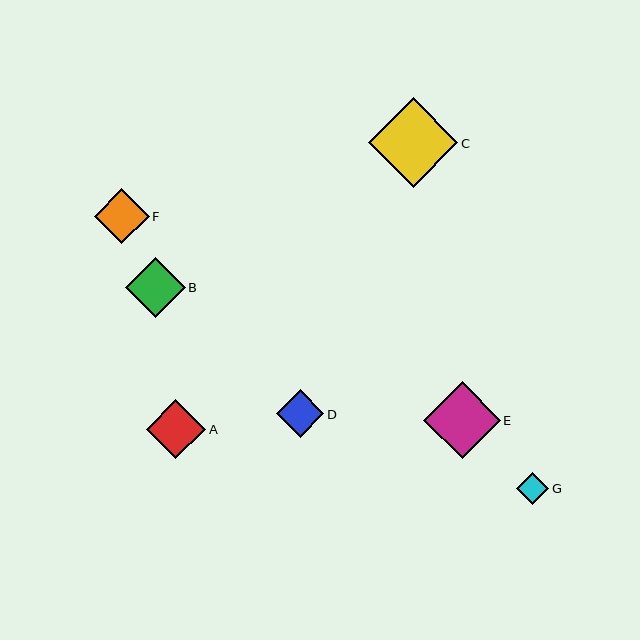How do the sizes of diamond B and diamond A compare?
Diamond B and diamond A are approximately the same size.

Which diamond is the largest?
Diamond C is the largest with a size of approximately 90 pixels.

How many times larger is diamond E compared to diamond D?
Diamond E is approximately 1.6 times the size of diamond D.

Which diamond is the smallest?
Diamond G is the smallest with a size of approximately 32 pixels.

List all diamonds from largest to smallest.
From largest to smallest: C, E, B, A, F, D, G.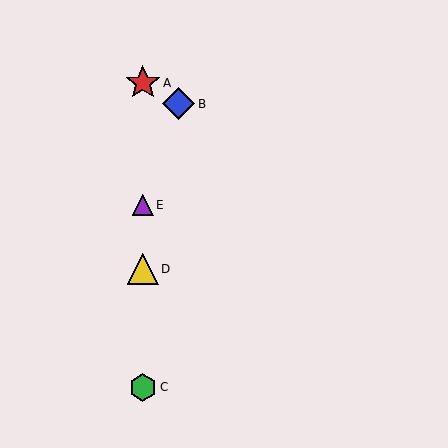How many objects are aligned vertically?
4 objects (A, C, D, E) are aligned vertically.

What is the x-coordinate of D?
Object D is at x≈143.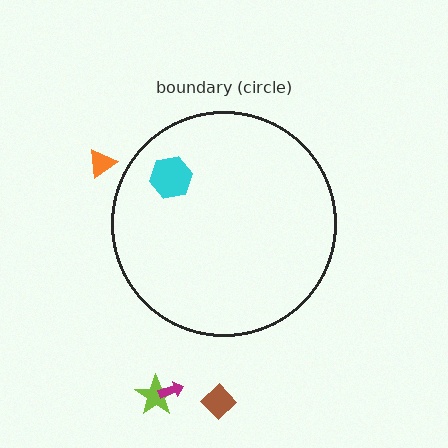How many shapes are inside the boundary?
1 inside, 4 outside.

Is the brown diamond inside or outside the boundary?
Outside.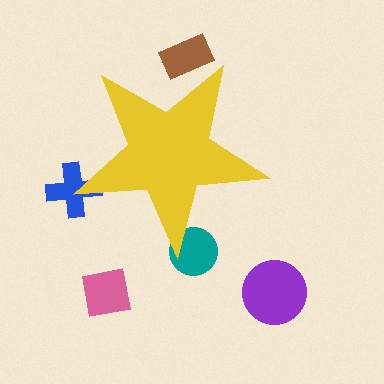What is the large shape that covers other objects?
A yellow star.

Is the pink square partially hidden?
No, the pink square is fully visible.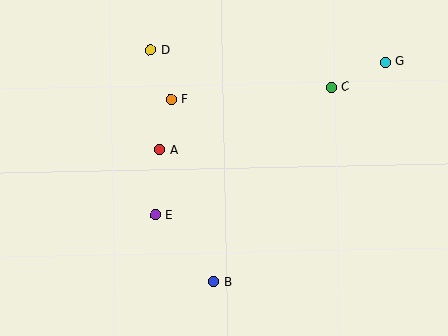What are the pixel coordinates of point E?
Point E is at (155, 215).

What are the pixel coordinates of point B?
Point B is at (214, 282).